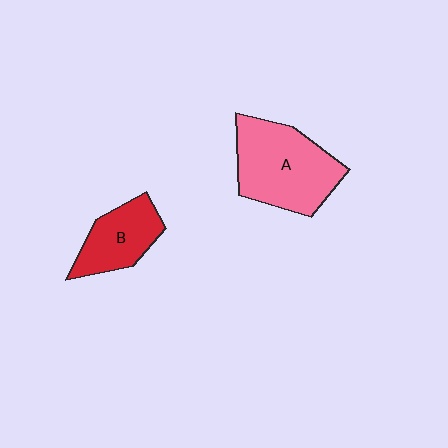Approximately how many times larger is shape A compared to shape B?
Approximately 1.7 times.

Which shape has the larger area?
Shape A (pink).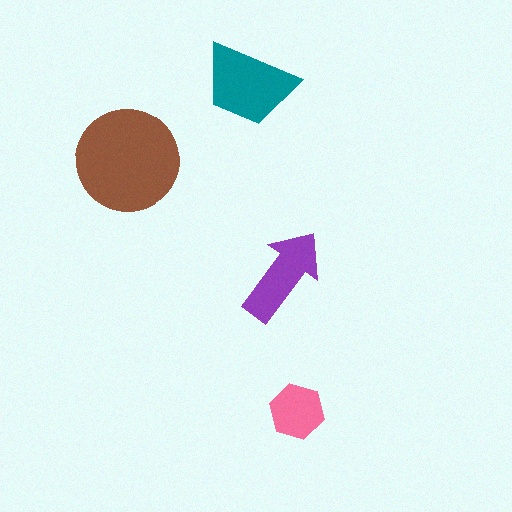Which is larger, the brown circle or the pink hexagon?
The brown circle.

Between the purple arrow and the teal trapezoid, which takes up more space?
The teal trapezoid.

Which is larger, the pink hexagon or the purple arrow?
The purple arrow.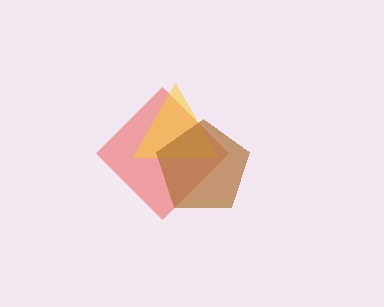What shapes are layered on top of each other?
The layered shapes are: a red diamond, a yellow triangle, a brown pentagon.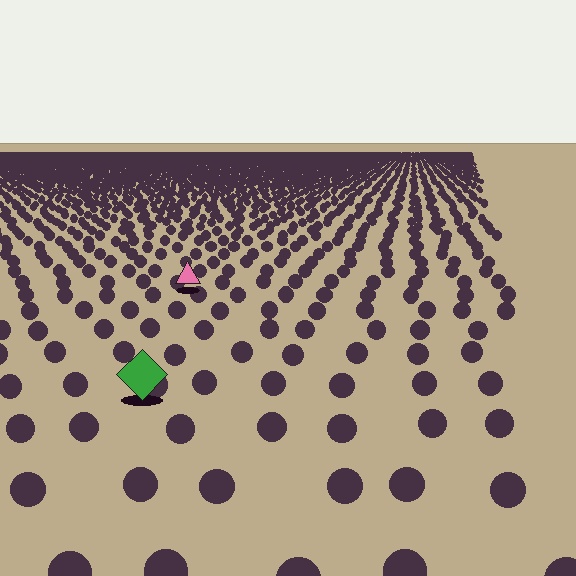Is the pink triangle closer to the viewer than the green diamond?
No. The green diamond is closer — you can tell from the texture gradient: the ground texture is coarser near it.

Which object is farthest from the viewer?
The pink triangle is farthest from the viewer. It appears smaller and the ground texture around it is denser.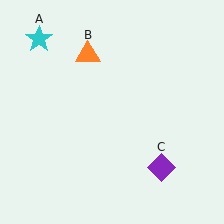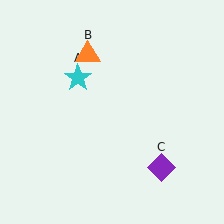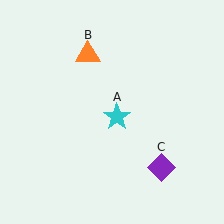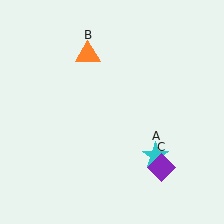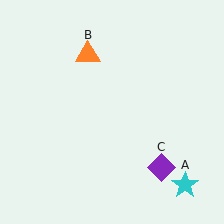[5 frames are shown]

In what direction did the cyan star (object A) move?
The cyan star (object A) moved down and to the right.